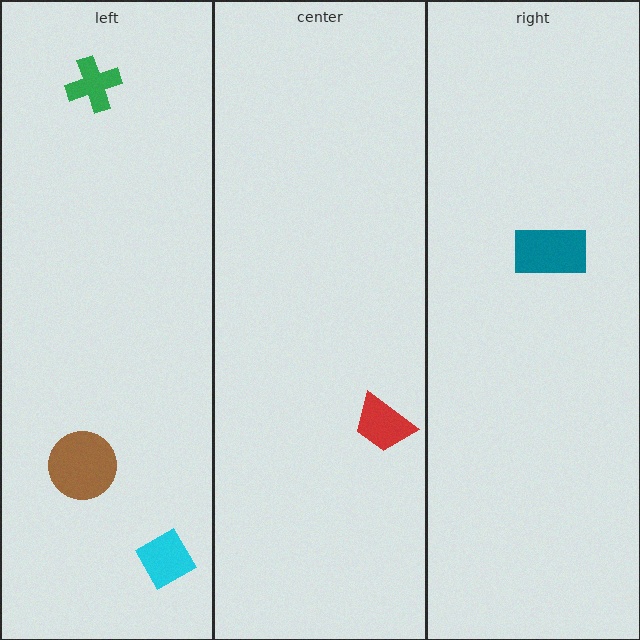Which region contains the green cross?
The left region.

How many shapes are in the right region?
1.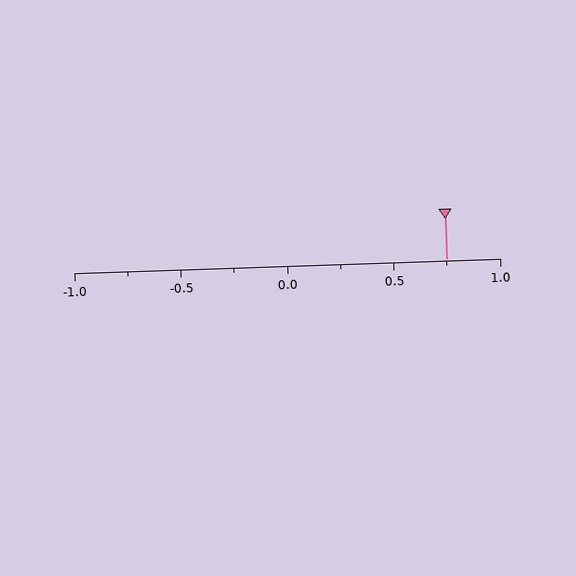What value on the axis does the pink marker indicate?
The marker indicates approximately 0.75.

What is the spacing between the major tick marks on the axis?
The major ticks are spaced 0.5 apart.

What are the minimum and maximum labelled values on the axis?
The axis runs from -1.0 to 1.0.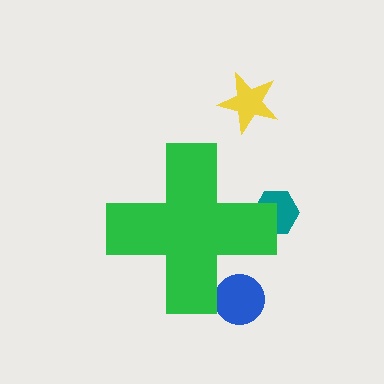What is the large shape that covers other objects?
A green cross.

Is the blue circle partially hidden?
Yes, the blue circle is partially hidden behind the green cross.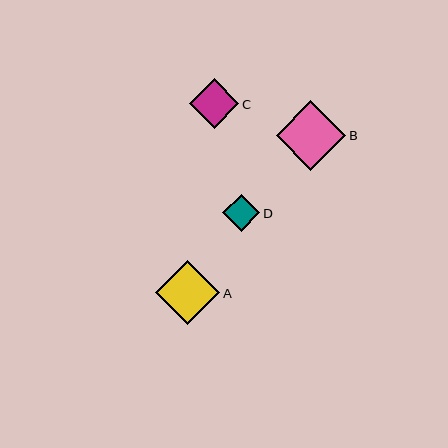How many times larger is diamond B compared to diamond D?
Diamond B is approximately 1.9 times the size of diamond D.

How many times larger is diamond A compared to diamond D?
Diamond A is approximately 1.7 times the size of diamond D.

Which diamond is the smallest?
Diamond D is the smallest with a size of approximately 37 pixels.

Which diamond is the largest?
Diamond B is the largest with a size of approximately 70 pixels.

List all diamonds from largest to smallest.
From largest to smallest: B, A, C, D.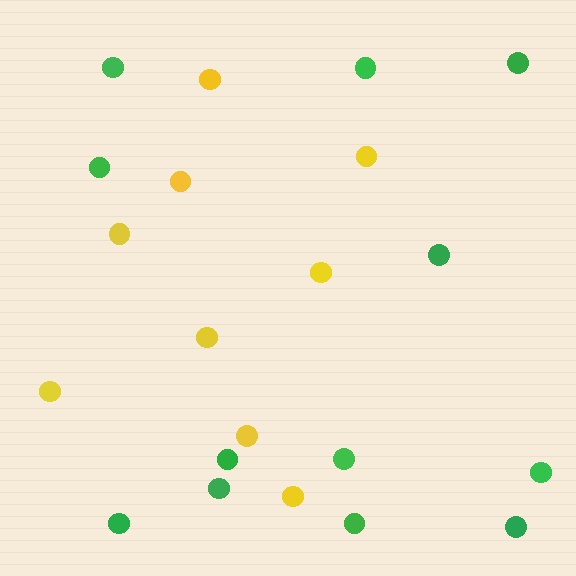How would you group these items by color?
There are 2 groups: one group of yellow circles (9) and one group of green circles (12).